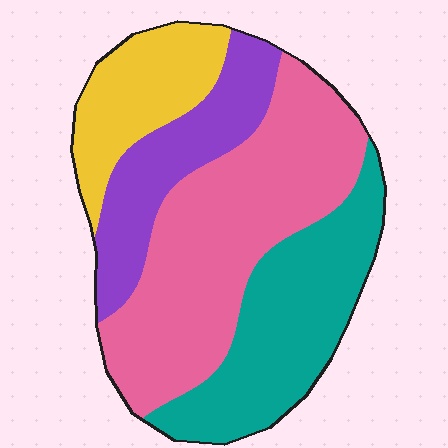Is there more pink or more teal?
Pink.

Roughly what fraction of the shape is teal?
Teal covers around 25% of the shape.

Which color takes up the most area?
Pink, at roughly 40%.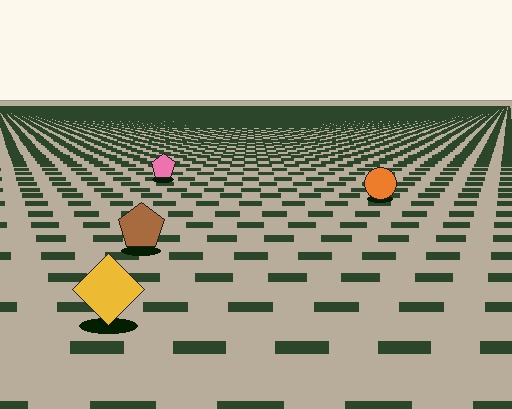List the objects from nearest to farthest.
From nearest to farthest: the yellow diamond, the brown pentagon, the orange circle, the pink pentagon.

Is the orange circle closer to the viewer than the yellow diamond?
No. The yellow diamond is closer — you can tell from the texture gradient: the ground texture is coarser near it.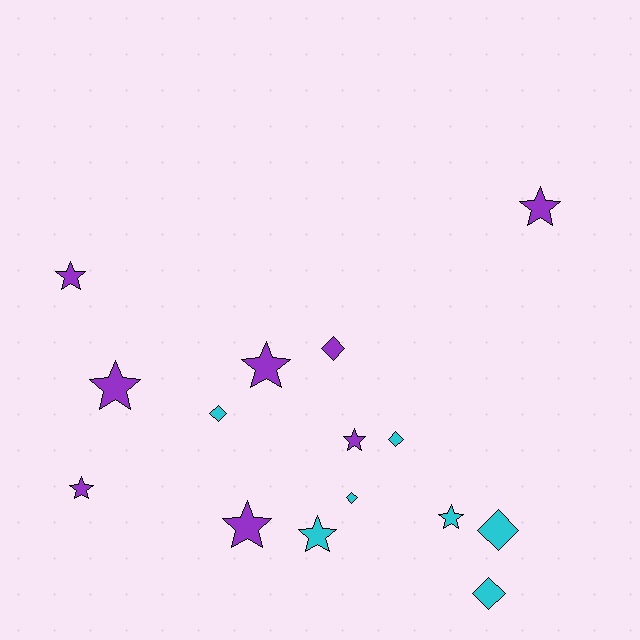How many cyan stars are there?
There are 2 cyan stars.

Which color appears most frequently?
Purple, with 8 objects.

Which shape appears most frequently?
Star, with 9 objects.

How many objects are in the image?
There are 15 objects.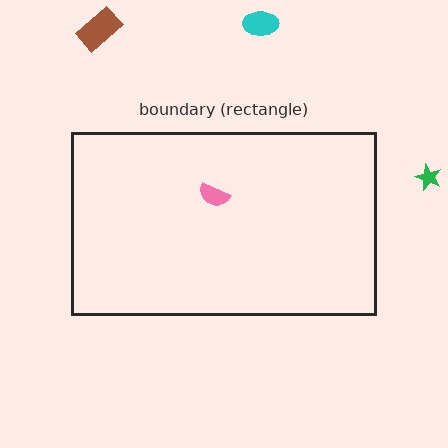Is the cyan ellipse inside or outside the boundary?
Outside.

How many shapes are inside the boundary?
1 inside, 3 outside.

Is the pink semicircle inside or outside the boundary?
Inside.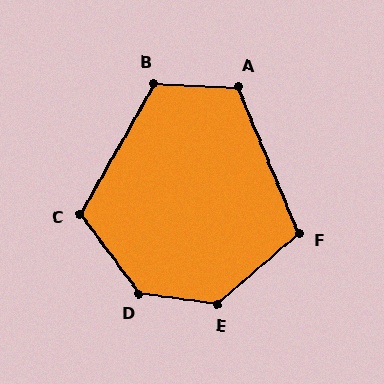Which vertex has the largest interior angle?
D, at approximately 134 degrees.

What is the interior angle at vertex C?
Approximately 114 degrees (obtuse).